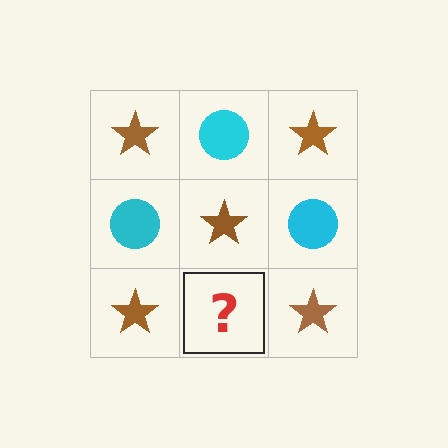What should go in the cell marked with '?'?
The missing cell should contain a cyan circle.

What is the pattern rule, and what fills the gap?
The rule is that it alternates brown star and cyan circle in a checkerboard pattern. The gap should be filled with a cyan circle.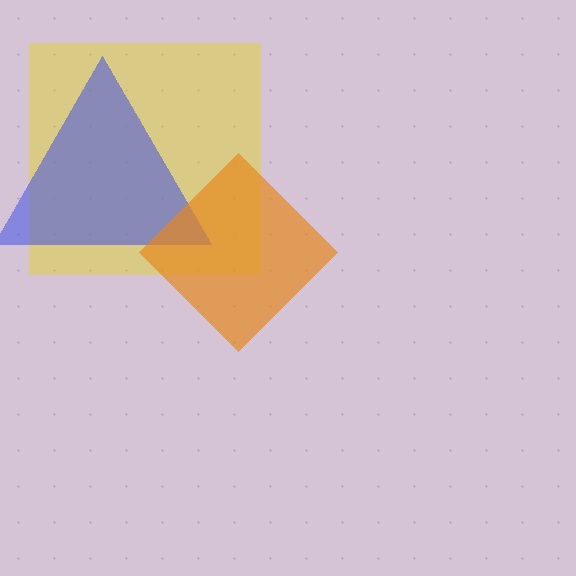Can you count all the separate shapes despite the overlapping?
Yes, there are 3 separate shapes.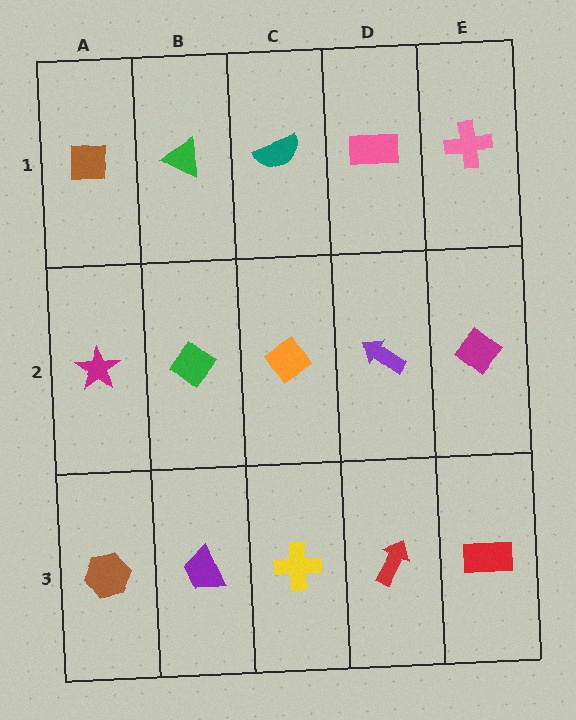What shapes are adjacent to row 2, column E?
A pink cross (row 1, column E), a red rectangle (row 3, column E), a purple arrow (row 2, column D).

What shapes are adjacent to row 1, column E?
A magenta diamond (row 2, column E), a pink rectangle (row 1, column D).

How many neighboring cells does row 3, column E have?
2.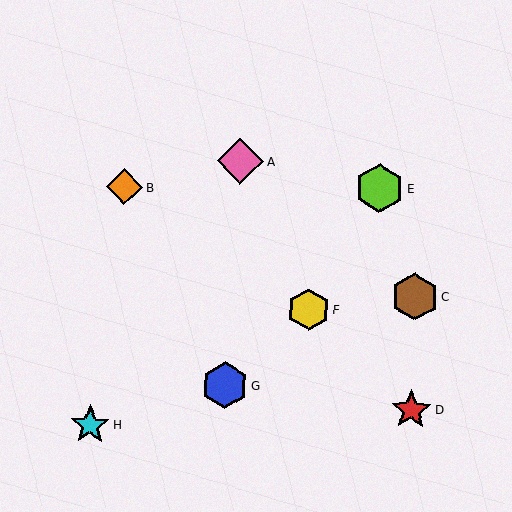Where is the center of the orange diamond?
The center of the orange diamond is at (124, 187).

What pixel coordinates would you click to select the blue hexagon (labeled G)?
Click at (225, 385) to select the blue hexagon G.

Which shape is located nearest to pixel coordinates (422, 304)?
The brown hexagon (labeled C) at (415, 297) is nearest to that location.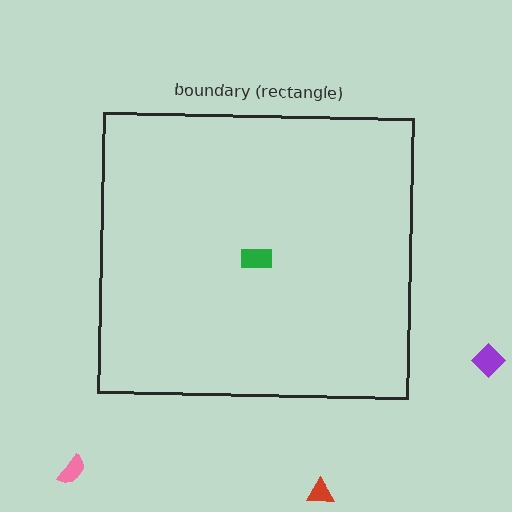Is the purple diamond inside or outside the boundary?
Outside.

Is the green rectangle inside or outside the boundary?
Inside.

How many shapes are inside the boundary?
1 inside, 3 outside.